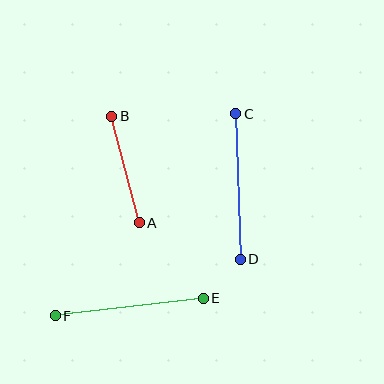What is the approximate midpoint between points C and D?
The midpoint is at approximately (238, 186) pixels.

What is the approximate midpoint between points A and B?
The midpoint is at approximately (125, 169) pixels.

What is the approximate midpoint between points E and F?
The midpoint is at approximately (129, 307) pixels.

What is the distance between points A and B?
The distance is approximately 110 pixels.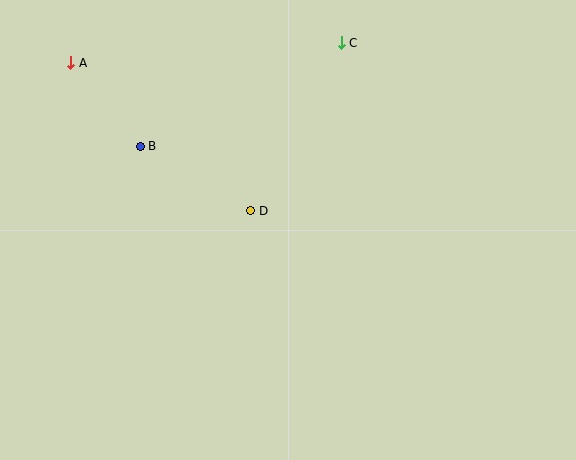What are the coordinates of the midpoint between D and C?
The midpoint between D and C is at (296, 127).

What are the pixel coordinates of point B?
Point B is at (140, 146).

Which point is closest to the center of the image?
Point D at (251, 211) is closest to the center.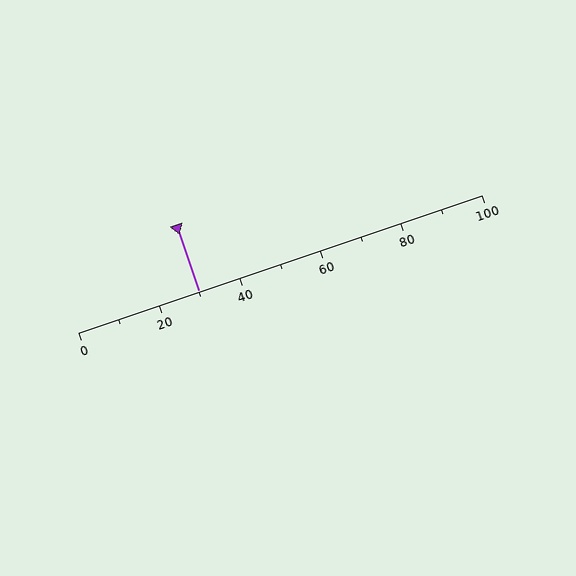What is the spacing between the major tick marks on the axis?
The major ticks are spaced 20 apart.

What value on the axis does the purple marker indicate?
The marker indicates approximately 30.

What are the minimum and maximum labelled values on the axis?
The axis runs from 0 to 100.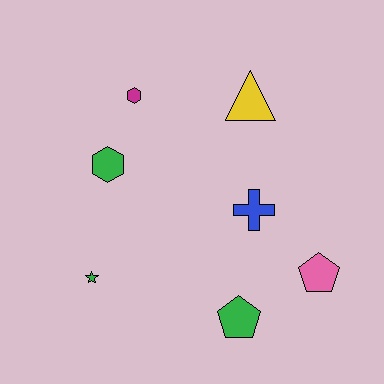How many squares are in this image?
There are no squares.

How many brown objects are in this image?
There are no brown objects.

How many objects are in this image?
There are 7 objects.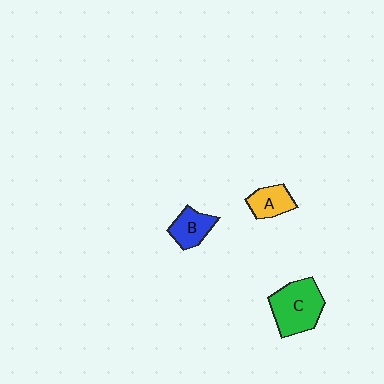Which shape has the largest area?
Shape C (green).